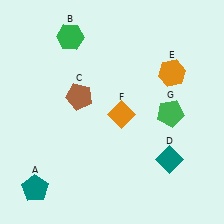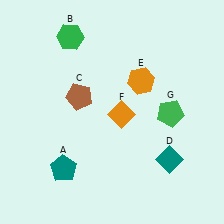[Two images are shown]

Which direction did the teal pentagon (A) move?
The teal pentagon (A) moved right.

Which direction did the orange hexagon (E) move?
The orange hexagon (E) moved left.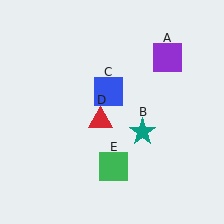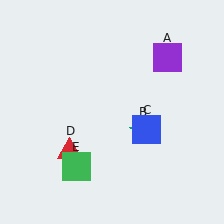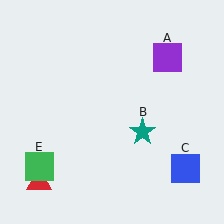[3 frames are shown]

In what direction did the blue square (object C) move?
The blue square (object C) moved down and to the right.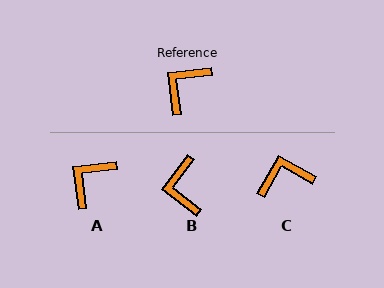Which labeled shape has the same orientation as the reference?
A.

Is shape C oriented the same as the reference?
No, it is off by about 36 degrees.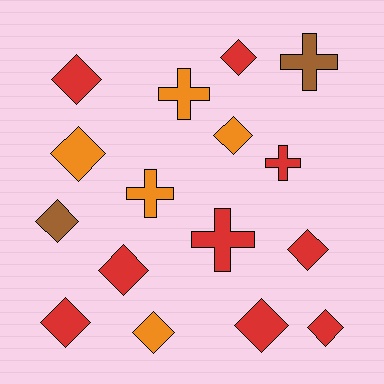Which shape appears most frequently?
Diamond, with 11 objects.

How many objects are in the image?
There are 16 objects.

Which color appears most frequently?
Red, with 9 objects.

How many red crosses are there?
There are 2 red crosses.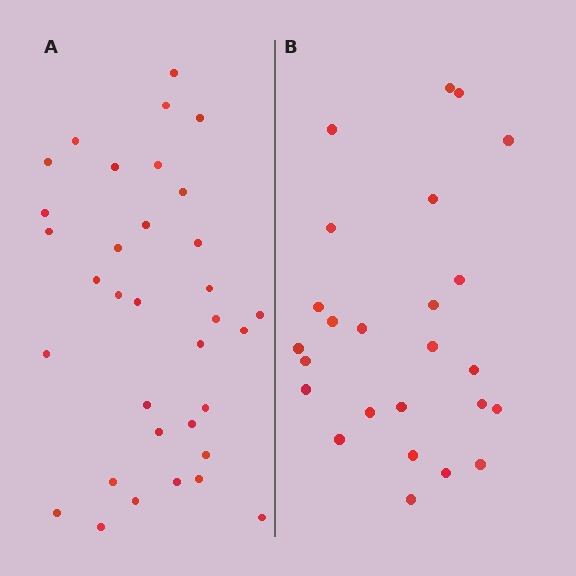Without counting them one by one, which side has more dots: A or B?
Region A (the left region) has more dots.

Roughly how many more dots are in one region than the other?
Region A has roughly 8 or so more dots than region B.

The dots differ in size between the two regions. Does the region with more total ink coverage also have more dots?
No. Region B has more total ink coverage because its dots are larger, but region A actually contains more individual dots. Total area can be misleading — the number of items is what matters here.